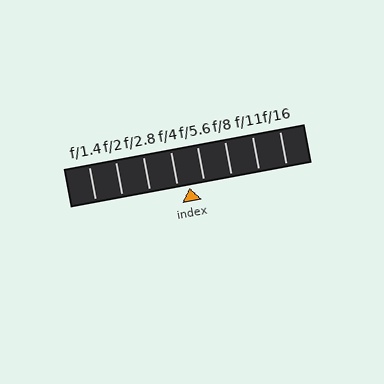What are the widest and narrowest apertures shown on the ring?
The widest aperture shown is f/1.4 and the narrowest is f/16.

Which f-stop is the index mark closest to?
The index mark is closest to f/4.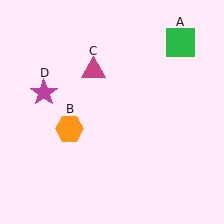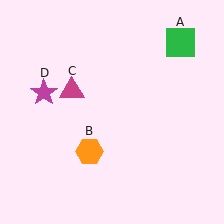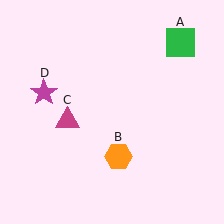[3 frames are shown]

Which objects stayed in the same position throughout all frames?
Green square (object A) and magenta star (object D) remained stationary.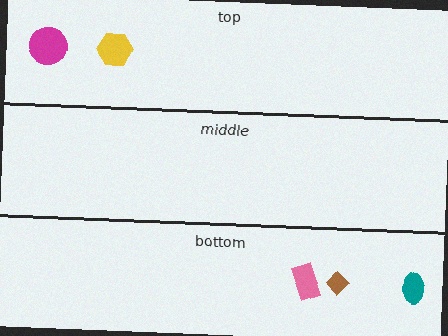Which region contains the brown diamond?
The bottom region.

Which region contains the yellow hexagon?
The top region.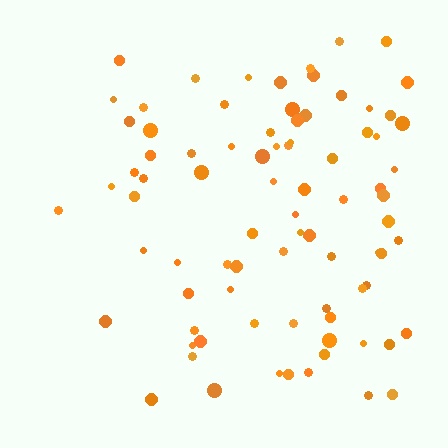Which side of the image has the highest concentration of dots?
The right.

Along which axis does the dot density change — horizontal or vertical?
Horizontal.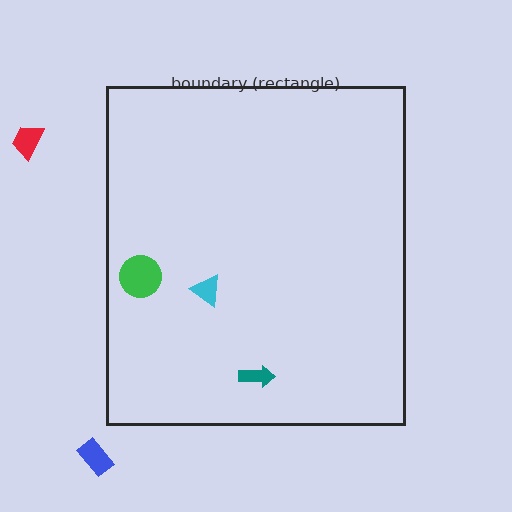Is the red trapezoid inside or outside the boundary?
Outside.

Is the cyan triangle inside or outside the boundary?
Inside.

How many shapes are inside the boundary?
3 inside, 2 outside.